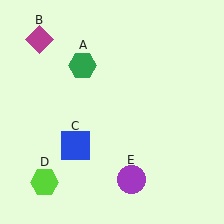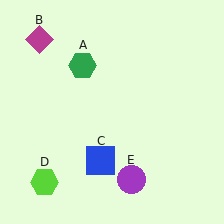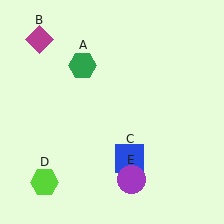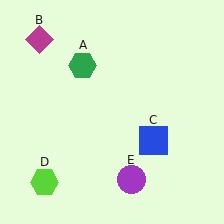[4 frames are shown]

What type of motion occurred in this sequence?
The blue square (object C) rotated counterclockwise around the center of the scene.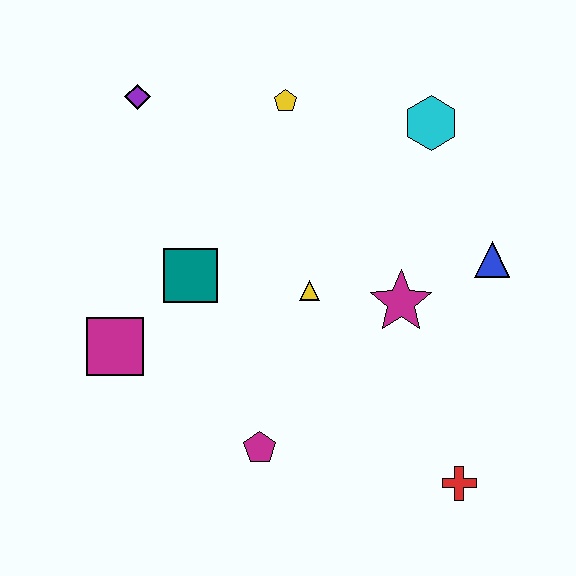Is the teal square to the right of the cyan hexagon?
No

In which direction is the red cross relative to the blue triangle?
The red cross is below the blue triangle.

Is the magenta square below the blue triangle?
Yes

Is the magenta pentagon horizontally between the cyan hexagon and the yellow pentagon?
No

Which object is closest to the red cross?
The magenta star is closest to the red cross.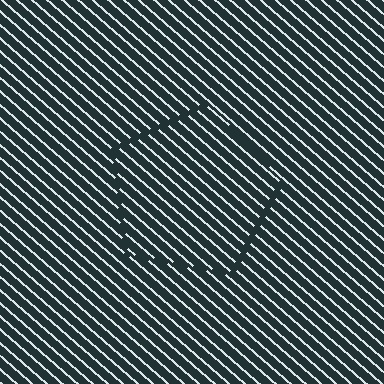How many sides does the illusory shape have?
5 sides — the line-ends trace a pentagon.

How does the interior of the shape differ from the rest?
The interior of the shape contains the same grating, shifted by half a period — the contour is defined by the phase discontinuity where line-ends from the inner and outer gratings abut.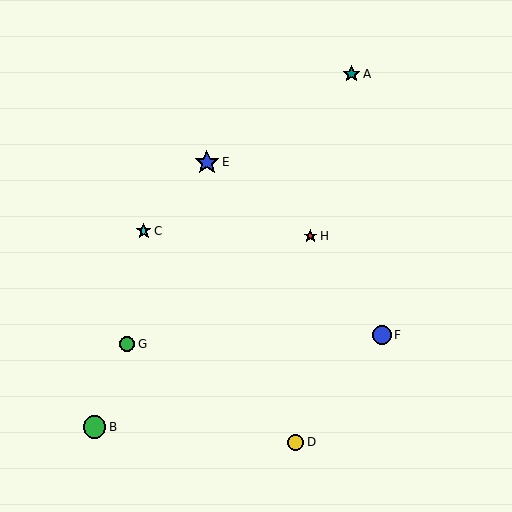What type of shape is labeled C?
Shape C is a cyan star.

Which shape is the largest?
The blue star (labeled E) is the largest.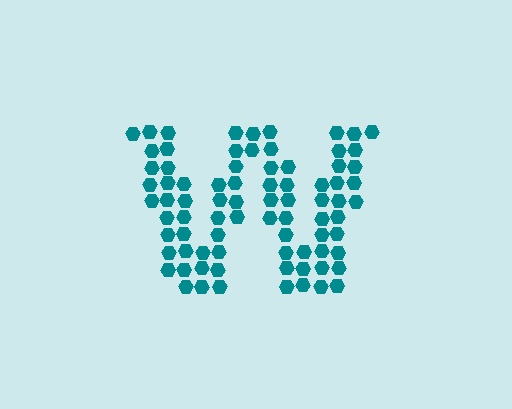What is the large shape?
The large shape is the letter W.